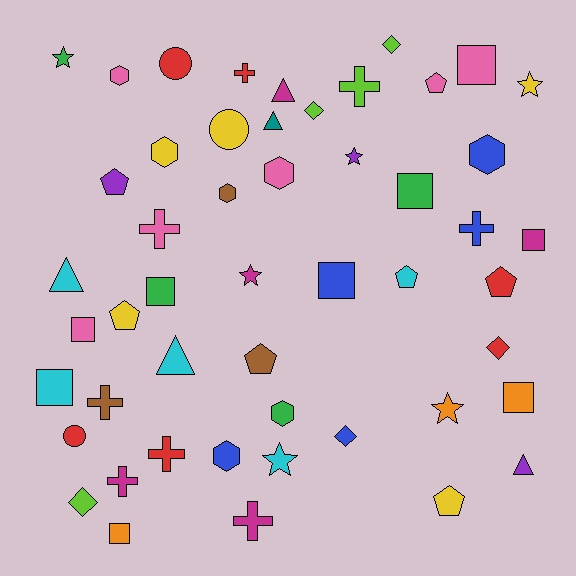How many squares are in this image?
There are 9 squares.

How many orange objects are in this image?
There are 3 orange objects.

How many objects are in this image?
There are 50 objects.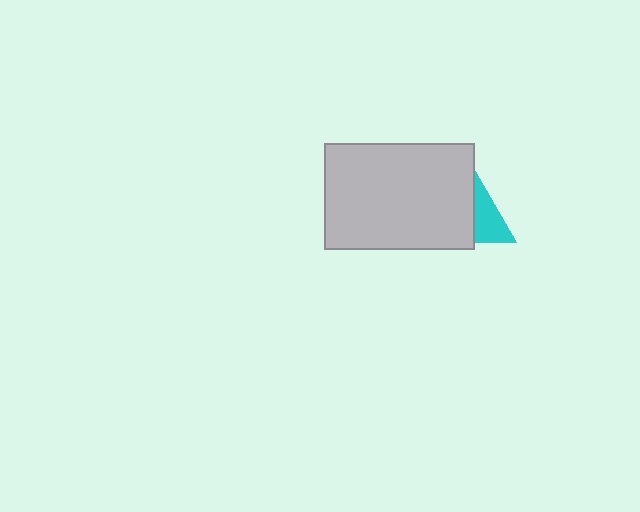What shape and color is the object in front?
The object in front is a light gray rectangle.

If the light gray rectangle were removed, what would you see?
You would see the complete cyan triangle.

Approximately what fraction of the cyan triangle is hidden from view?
Roughly 63% of the cyan triangle is hidden behind the light gray rectangle.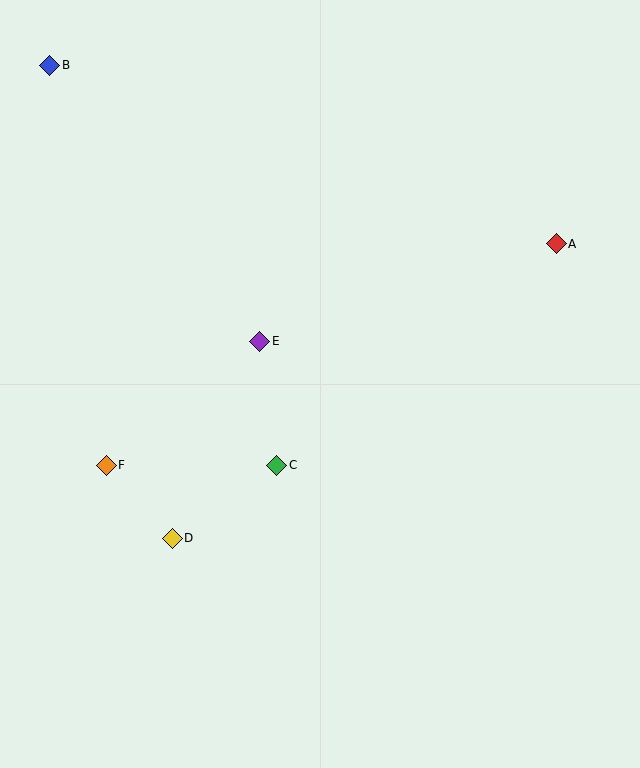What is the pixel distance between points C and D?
The distance between C and D is 128 pixels.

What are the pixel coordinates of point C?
Point C is at (277, 465).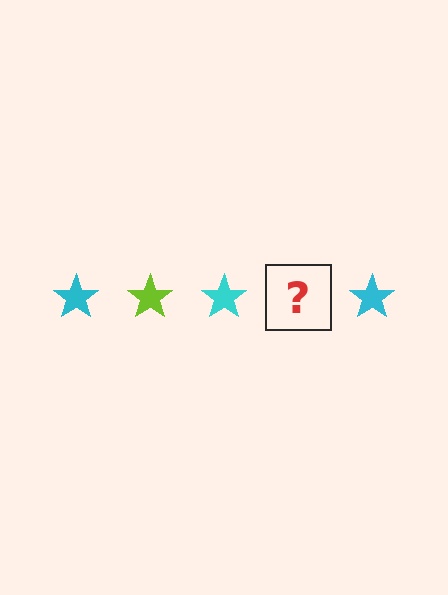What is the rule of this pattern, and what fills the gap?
The rule is that the pattern cycles through cyan, lime stars. The gap should be filled with a lime star.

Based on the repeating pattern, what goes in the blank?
The blank should be a lime star.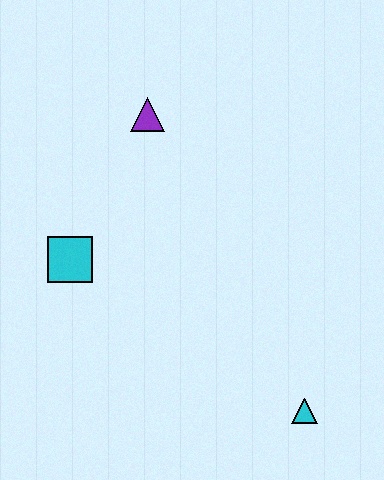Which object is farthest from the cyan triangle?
The purple triangle is farthest from the cyan triangle.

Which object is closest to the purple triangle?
The cyan square is closest to the purple triangle.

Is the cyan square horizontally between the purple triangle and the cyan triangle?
No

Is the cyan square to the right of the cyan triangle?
No